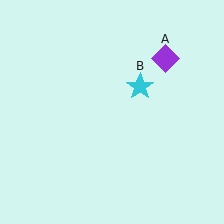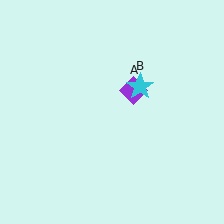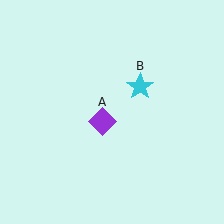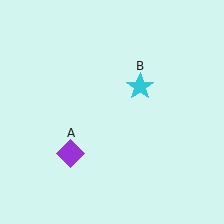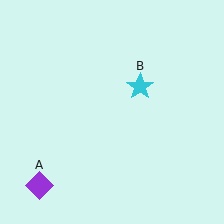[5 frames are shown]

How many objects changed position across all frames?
1 object changed position: purple diamond (object A).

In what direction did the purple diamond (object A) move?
The purple diamond (object A) moved down and to the left.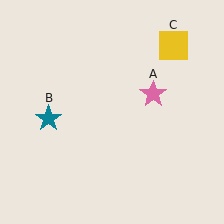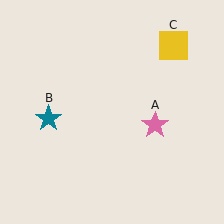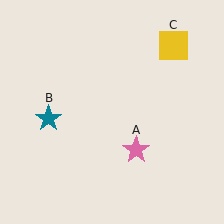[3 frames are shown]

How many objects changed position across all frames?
1 object changed position: pink star (object A).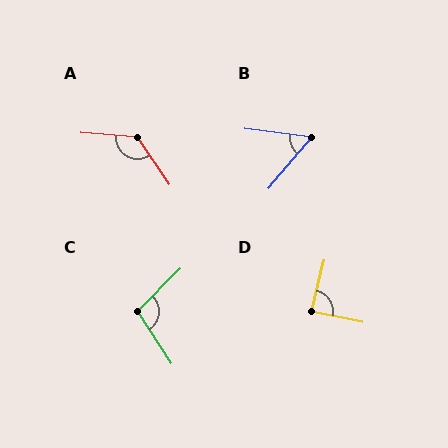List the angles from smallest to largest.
B (58°), D (88°), C (102°), A (129°).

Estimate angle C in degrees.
Approximately 102 degrees.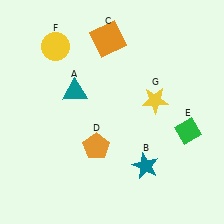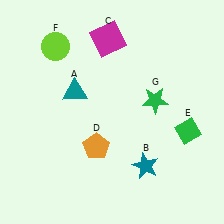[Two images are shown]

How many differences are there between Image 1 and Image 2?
There are 3 differences between the two images.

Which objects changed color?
C changed from orange to magenta. F changed from yellow to lime. G changed from yellow to green.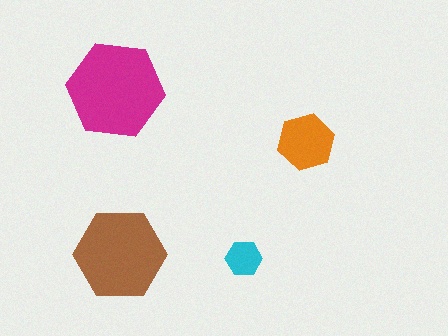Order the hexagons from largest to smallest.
the magenta one, the brown one, the orange one, the cyan one.